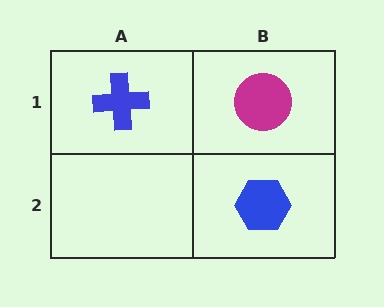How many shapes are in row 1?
2 shapes.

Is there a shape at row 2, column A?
No, that cell is empty.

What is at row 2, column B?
A blue hexagon.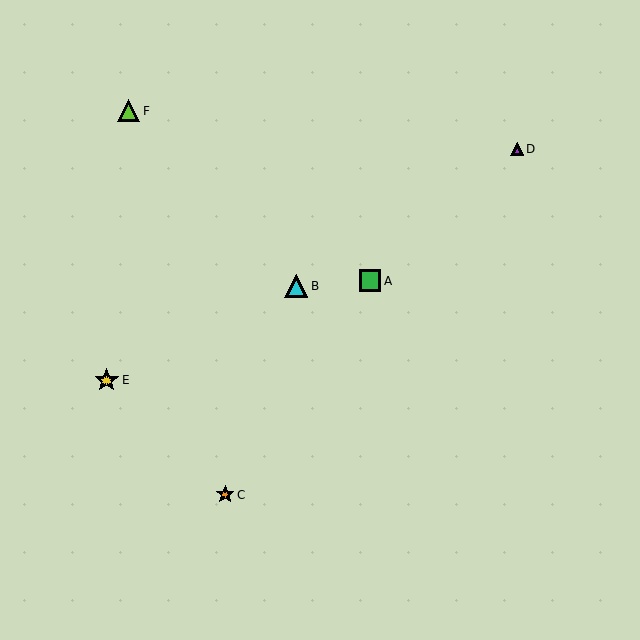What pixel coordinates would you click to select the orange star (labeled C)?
Click at (225, 495) to select the orange star C.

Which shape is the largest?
The yellow star (labeled E) is the largest.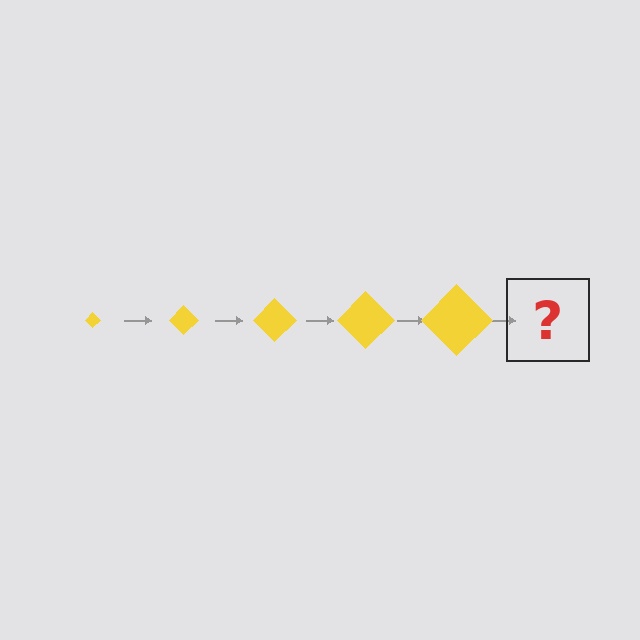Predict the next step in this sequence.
The next step is a yellow diamond, larger than the previous one.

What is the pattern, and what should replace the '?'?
The pattern is that the diamond gets progressively larger each step. The '?' should be a yellow diamond, larger than the previous one.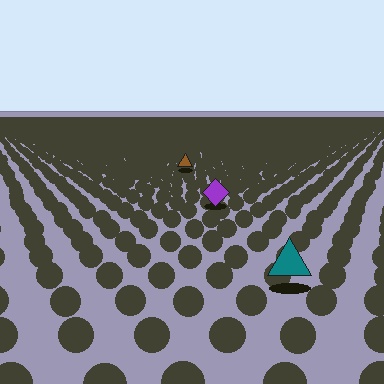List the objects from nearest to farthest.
From nearest to farthest: the teal triangle, the purple diamond, the brown triangle.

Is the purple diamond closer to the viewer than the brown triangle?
Yes. The purple diamond is closer — you can tell from the texture gradient: the ground texture is coarser near it.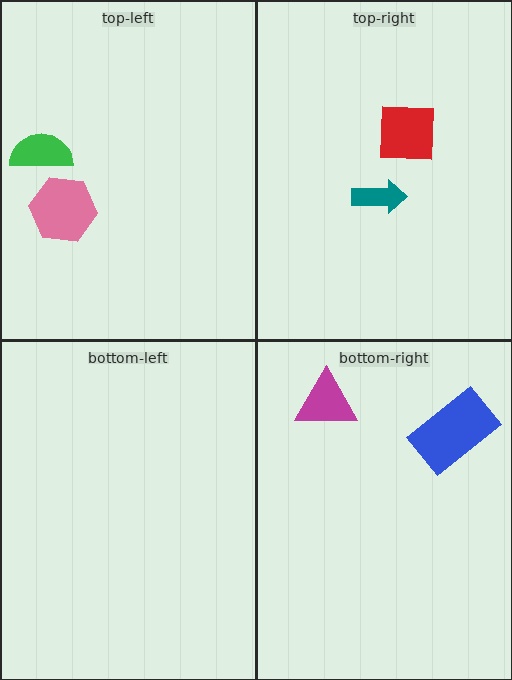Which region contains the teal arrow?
The top-right region.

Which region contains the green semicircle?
The top-left region.